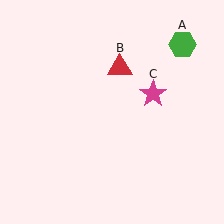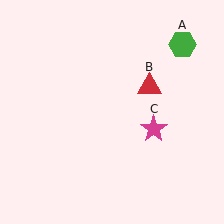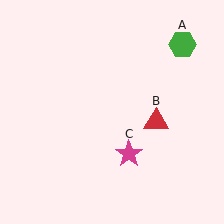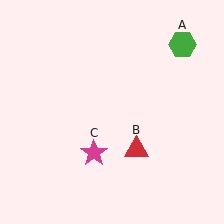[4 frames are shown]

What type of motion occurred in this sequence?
The red triangle (object B), magenta star (object C) rotated clockwise around the center of the scene.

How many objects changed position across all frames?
2 objects changed position: red triangle (object B), magenta star (object C).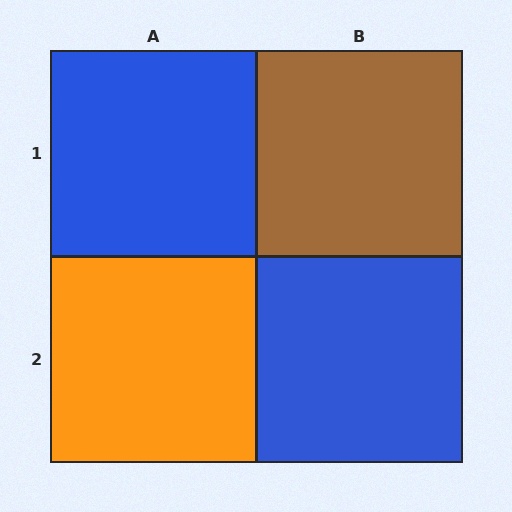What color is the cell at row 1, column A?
Blue.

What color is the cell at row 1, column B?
Brown.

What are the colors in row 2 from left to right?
Orange, blue.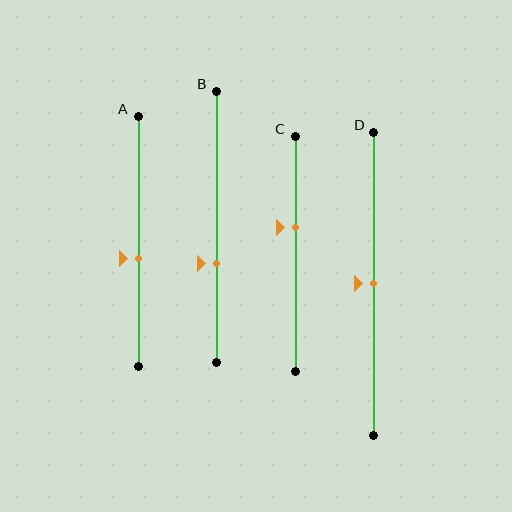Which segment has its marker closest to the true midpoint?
Segment D has its marker closest to the true midpoint.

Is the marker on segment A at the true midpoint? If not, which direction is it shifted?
No, the marker on segment A is shifted downward by about 7% of the segment length.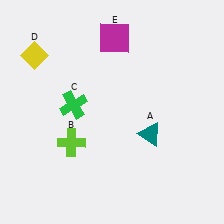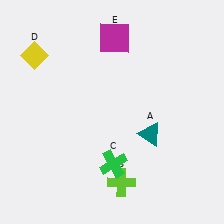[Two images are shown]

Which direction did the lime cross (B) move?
The lime cross (B) moved right.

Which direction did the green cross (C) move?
The green cross (C) moved down.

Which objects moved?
The objects that moved are: the lime cross (B), the green cross (C).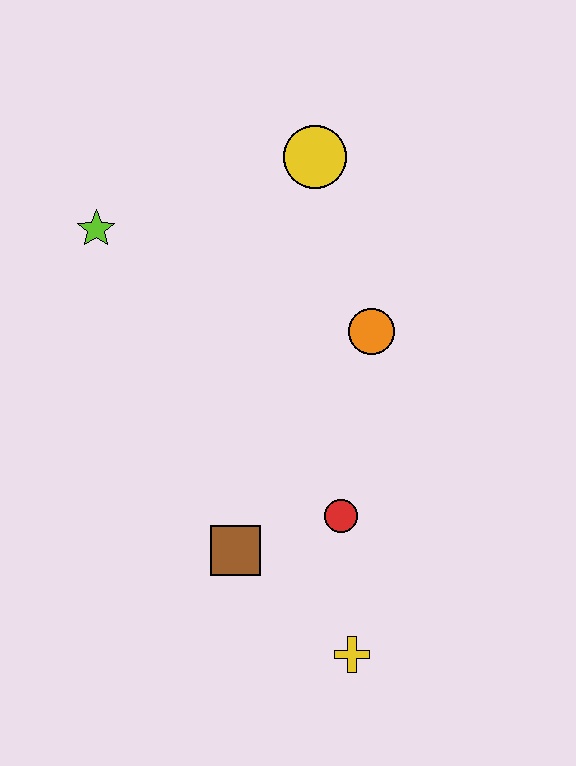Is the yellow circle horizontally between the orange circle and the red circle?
No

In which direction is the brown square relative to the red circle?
The brown square is to the left of the red circle.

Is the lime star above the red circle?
Yes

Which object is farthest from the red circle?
The lime star is farthest from the red circle.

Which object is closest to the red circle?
The brown square is closest to the red circle.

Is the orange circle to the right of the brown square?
Yes